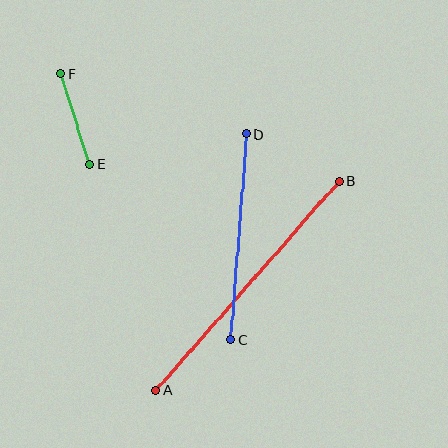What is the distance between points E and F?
The distance is approximately 95 pixels.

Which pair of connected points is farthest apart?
Points A and B are farthest apart.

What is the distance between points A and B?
The distance is approximately 278 pixels.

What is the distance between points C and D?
The distance is approximately 206 pixels.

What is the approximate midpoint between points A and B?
The midpoint is at approximately (248, 286) pixels.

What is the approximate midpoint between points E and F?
The midpoint is at approximately (75, 119) pixels.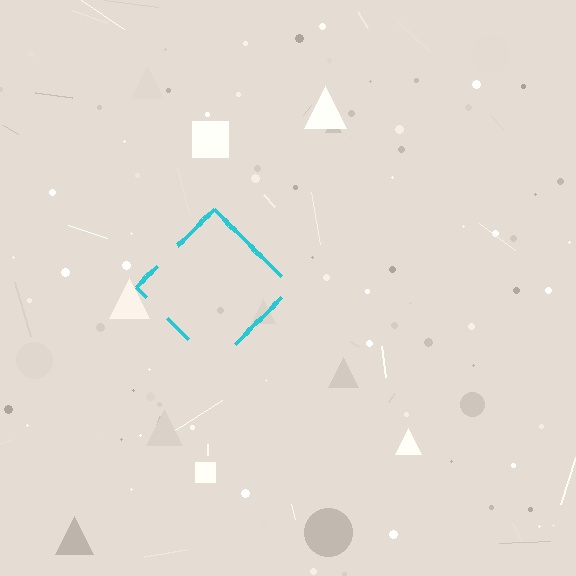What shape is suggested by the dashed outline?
The dashed outline suggests a diamond.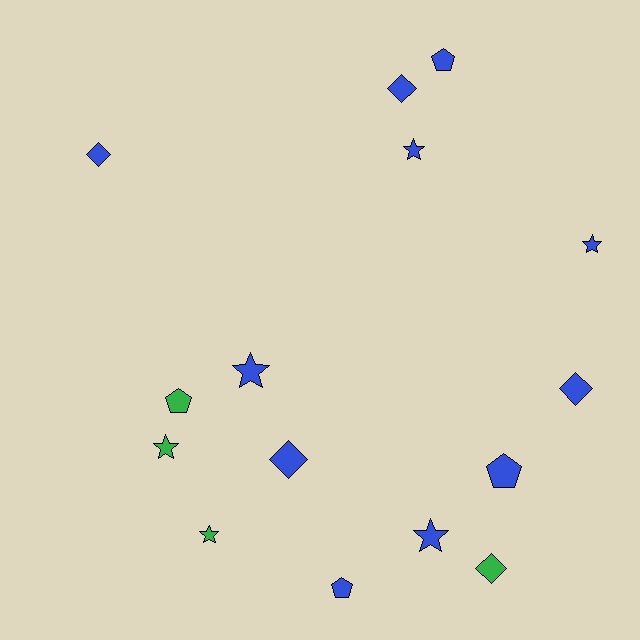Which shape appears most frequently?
Star, with 6 objects.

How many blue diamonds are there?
There are 4 blue diamonds.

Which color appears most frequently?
Blue, with 11 objects.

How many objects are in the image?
There are 15 objects.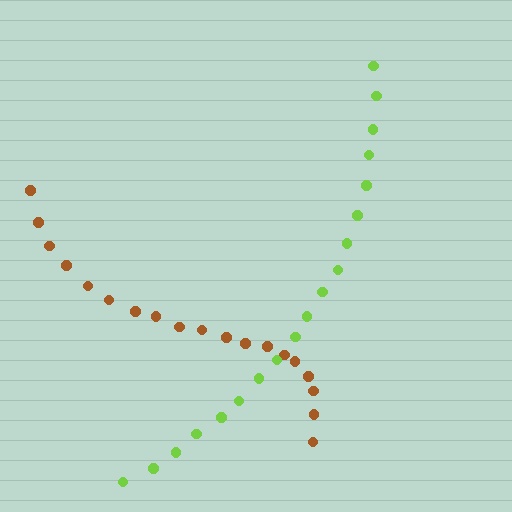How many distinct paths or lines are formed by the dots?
There are 2 distinct paths.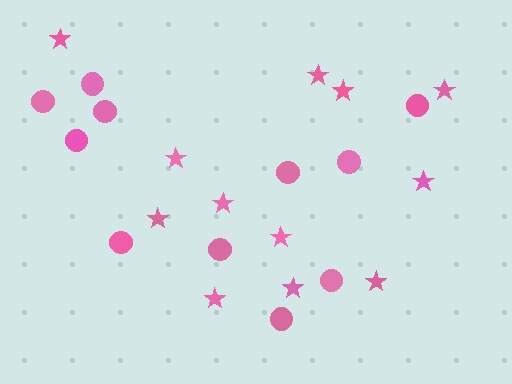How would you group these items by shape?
There are 2 groups: one group of circles (11) and one group of stars (12).